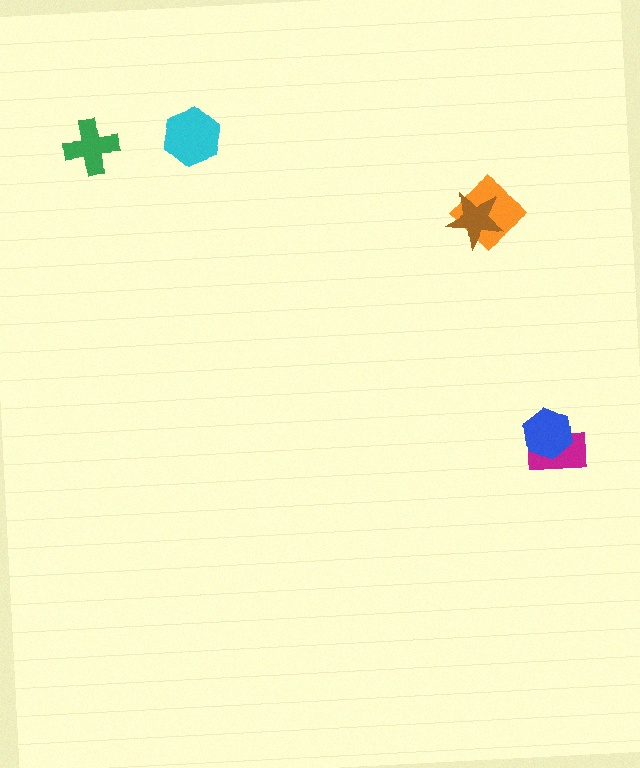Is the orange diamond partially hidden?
Yes, it is partially covered by another shape.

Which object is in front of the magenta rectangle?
The blue hexagon is in front of the magenta rectangle.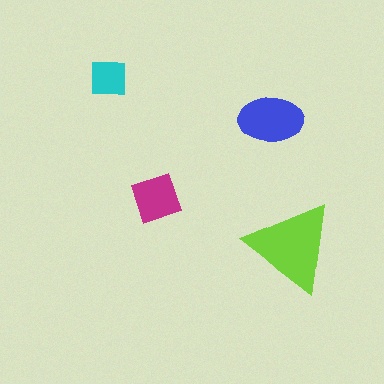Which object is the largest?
The lime triangle.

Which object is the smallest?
The cyan square.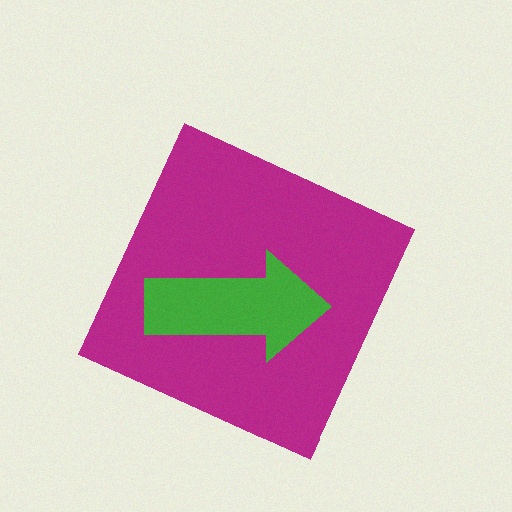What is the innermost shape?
The green arrow.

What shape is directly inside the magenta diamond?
The green arrow.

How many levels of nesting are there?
2.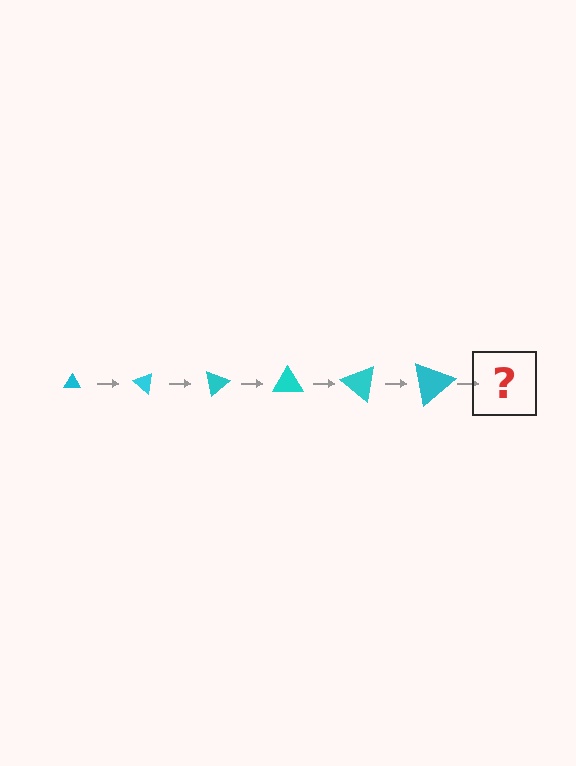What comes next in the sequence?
The next element should be a triangle, larger than the previous one and rotated 240 degrees from the start.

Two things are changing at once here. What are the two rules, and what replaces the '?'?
The two rules are that the triangle grows larger each step and it rotates 40 degrees each step. The '?' should be a triangle, larger than the previous one and rotated 240 degrees from the start.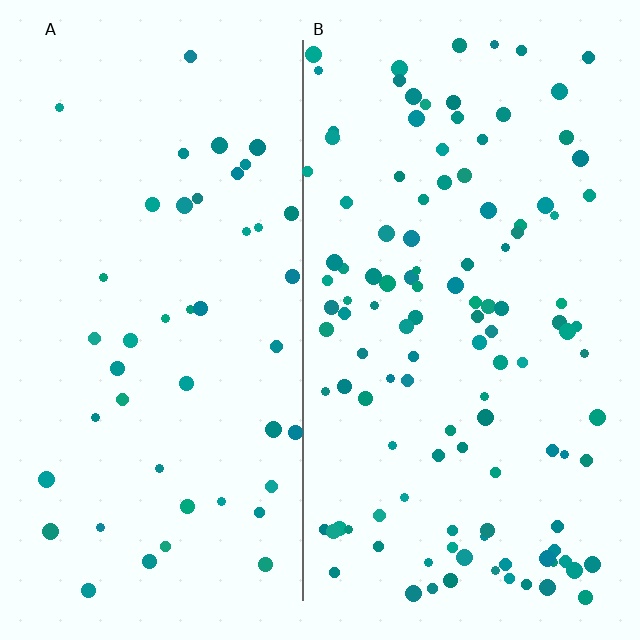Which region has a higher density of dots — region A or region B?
B (the right).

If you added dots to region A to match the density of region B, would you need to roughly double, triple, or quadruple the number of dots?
Approximately triple.